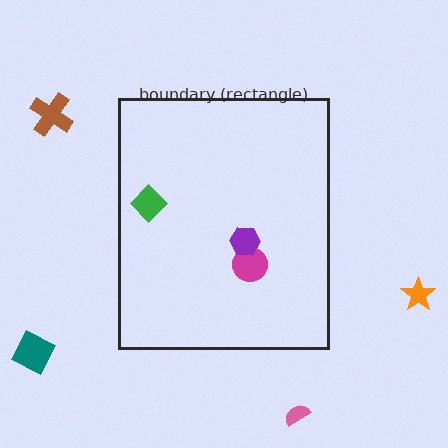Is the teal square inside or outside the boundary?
Outside.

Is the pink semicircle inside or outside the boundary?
Outside.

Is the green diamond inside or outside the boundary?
Inside.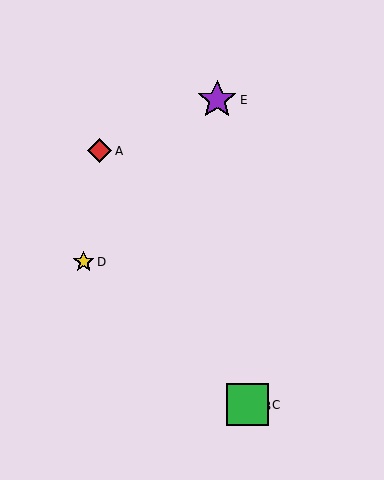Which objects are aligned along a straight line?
Objects A, B, C are aligned along a straight line.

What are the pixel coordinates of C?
Object C is at (248, 405).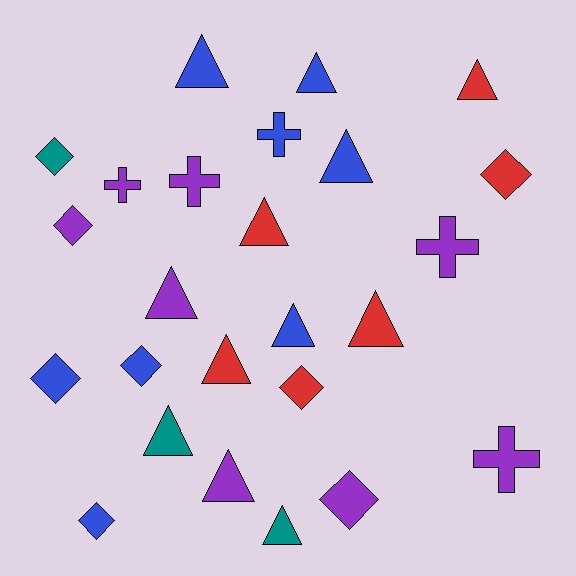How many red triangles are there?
There are 4 red triangles.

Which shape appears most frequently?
Triangle, with 12 objects.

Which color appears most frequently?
Blue, with 8 objects.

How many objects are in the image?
There are 25 objects.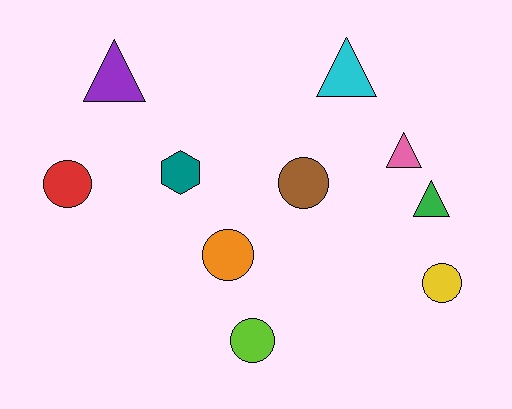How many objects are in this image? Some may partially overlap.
There are 10 objects.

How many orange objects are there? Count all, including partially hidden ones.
There is 1 orange object.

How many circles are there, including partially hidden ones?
There are 5 circles.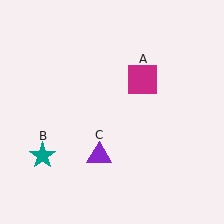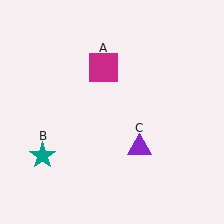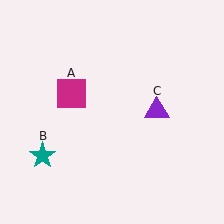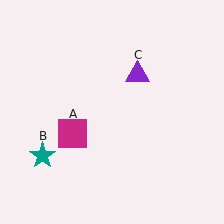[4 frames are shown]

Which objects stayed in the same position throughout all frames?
Teal star (object B) remained stationary.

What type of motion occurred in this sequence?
The magenta square (object A), purple triangle (object C) rotated counterclockwise around the center of the scene.